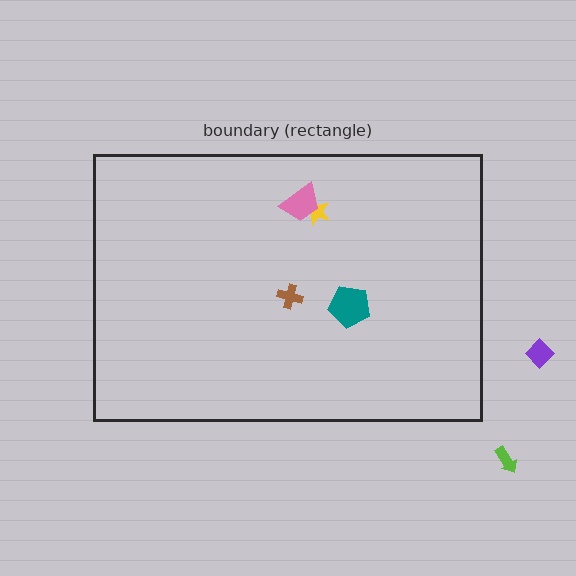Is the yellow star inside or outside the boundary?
Inside.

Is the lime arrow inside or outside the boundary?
Outside.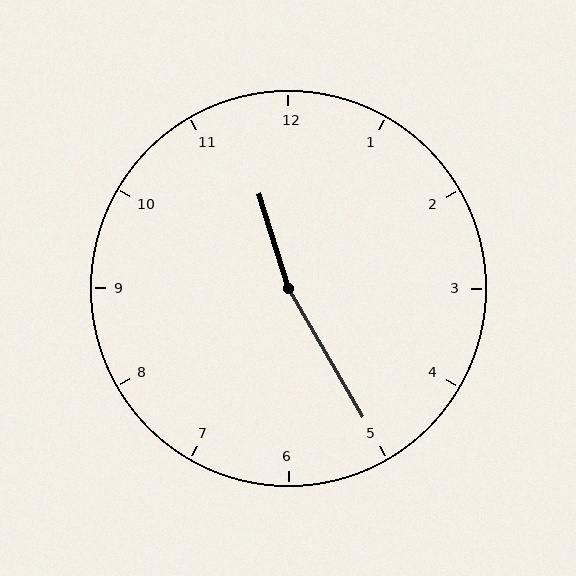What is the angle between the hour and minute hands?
Approximately 168 degrees.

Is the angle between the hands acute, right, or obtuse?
It is obtuse.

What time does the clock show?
11:25.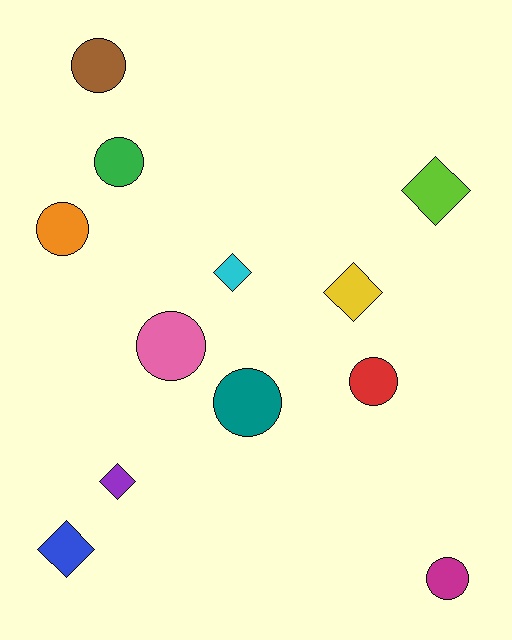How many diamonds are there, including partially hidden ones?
There are 5 diamonds.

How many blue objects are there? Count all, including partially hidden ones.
There is 1 blue object.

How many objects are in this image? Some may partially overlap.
There are 12 objects.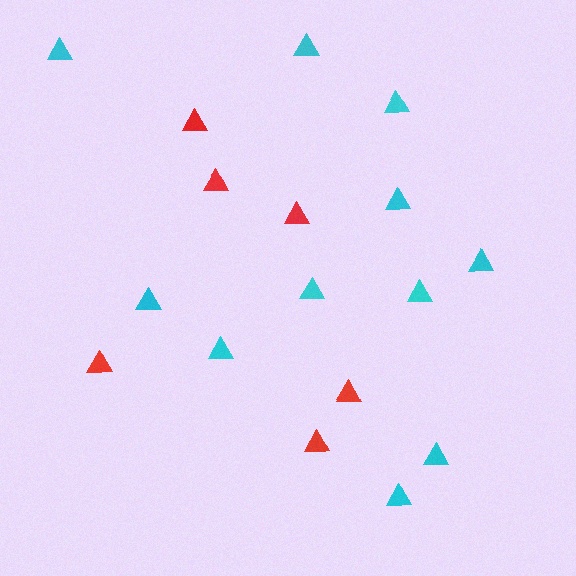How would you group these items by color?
There are 2 groups: one group of cyan triangles (11) and one group of red triangles (6).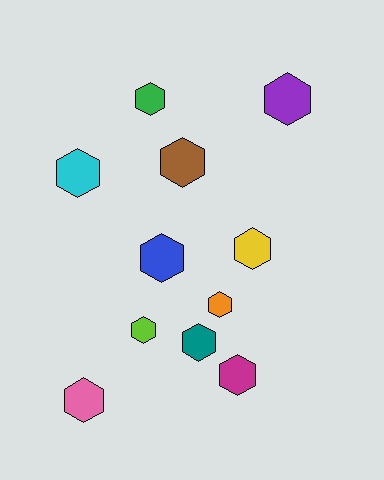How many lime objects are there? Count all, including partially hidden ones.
There is 1 lime object.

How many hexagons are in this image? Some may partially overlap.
There are 11 hexagons.